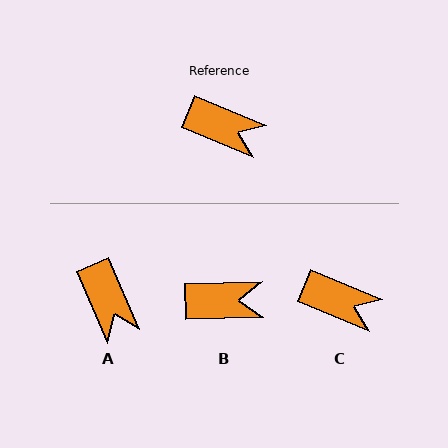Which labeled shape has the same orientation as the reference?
C.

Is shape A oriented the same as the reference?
No, it is off by about 43 degrees.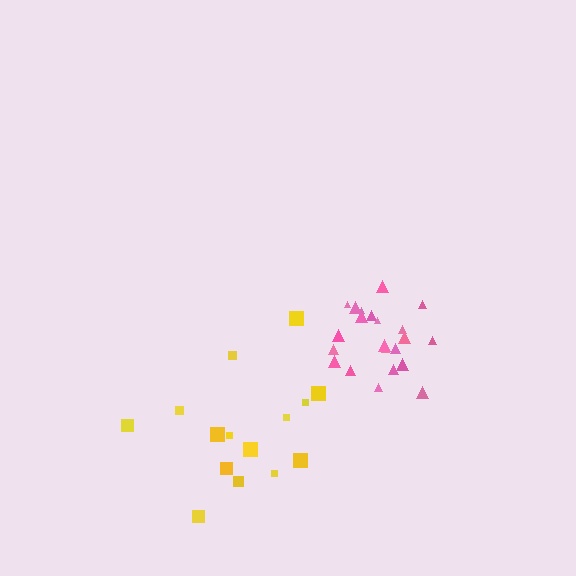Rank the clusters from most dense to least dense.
pink, yellow.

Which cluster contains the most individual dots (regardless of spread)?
Pink (22).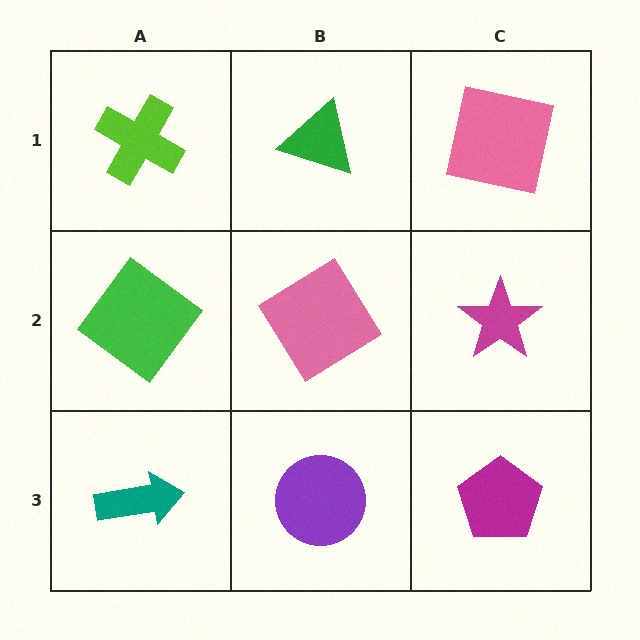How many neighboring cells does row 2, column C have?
3.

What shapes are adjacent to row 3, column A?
A green diamond (row 2, column A), a purple circle (row 3, column B).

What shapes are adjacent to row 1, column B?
A pink diamond (row 2, column B), a lime cross (row 1, column A), a pink square (row 1, column C).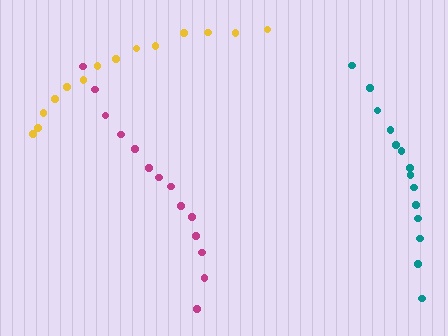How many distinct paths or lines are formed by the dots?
There are 3 distinct paths.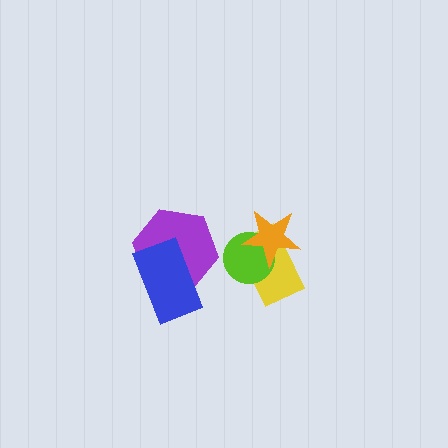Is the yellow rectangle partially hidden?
Yes, it is partially covered by another shape.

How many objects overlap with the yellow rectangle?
2 objects overlap with the yellow rectangle.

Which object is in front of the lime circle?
The orange star is in front of the lime circle.